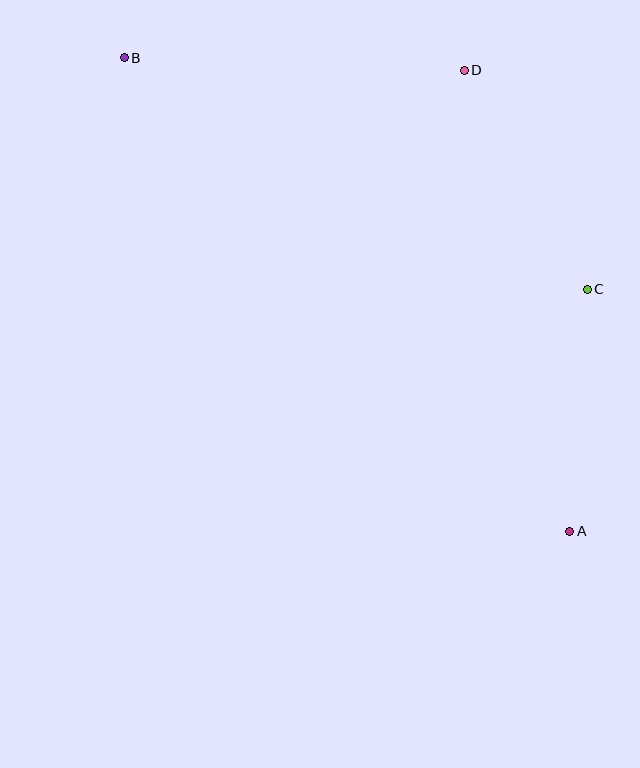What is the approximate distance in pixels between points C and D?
The distance between C and D is approximately 251 pixels.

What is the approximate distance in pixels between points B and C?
The distance between B and C is approximately 517 pixels.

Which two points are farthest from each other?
Points A and B are farthest from each other.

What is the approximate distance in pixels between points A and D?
The distance between A and D is approximately 473 pixels.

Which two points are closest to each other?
Points A and C are closest to each other.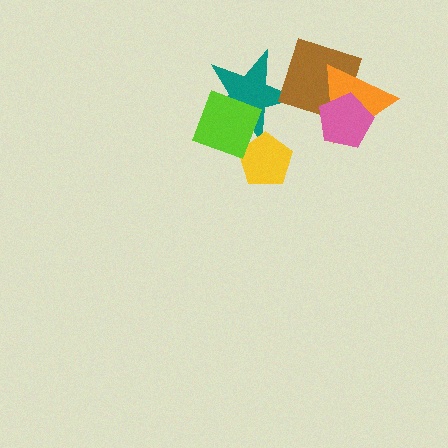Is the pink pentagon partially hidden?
No, no other shape covers it.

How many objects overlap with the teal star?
3 objects overlap with the teal star.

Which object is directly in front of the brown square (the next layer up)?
The orange triangle is directly in front of the brown square.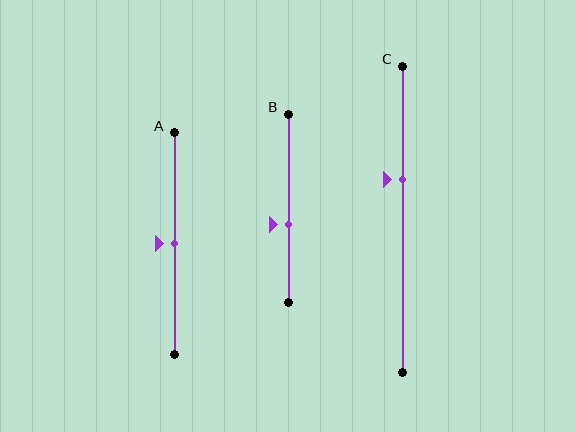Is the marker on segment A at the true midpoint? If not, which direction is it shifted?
Yes, the marker on segment A is at the true midpoint.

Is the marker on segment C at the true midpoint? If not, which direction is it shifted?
No, the marker on segment C is shifted upward by about 13% of the segment length.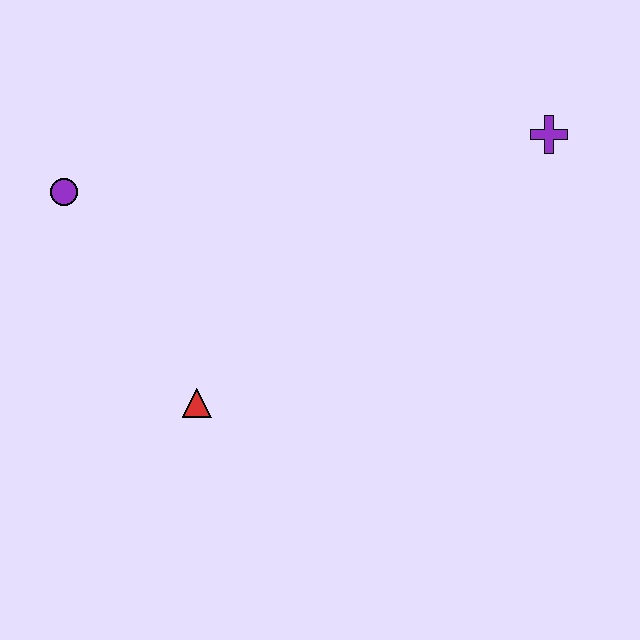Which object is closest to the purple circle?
The red triangle is closest to the purple circle.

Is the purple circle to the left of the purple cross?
Yes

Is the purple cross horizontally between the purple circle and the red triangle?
No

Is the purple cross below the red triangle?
No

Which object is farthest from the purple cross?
The purple circle is farthest from the purple cross.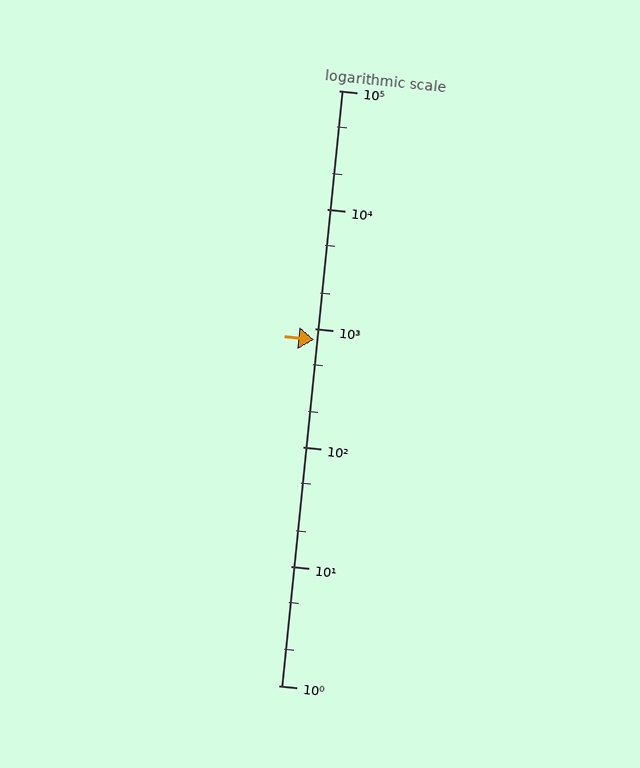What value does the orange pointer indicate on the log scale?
The pointer indicates approximately 800.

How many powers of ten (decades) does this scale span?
The scale spans 5 decades, from 1 to 100000.